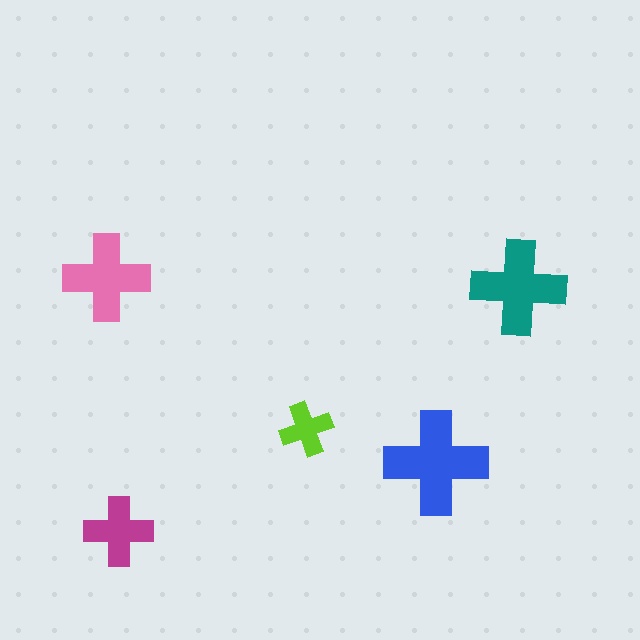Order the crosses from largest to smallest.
the blue one, the teal one, the pink one, the magenta one, the lime one.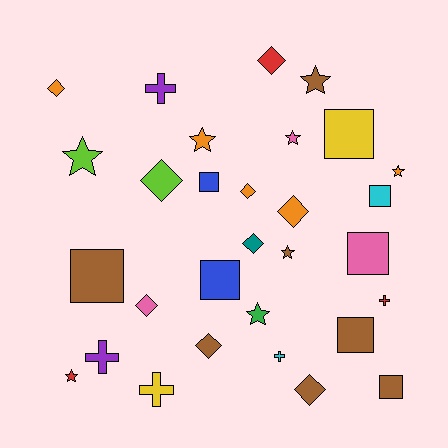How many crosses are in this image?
There are 5 crosses.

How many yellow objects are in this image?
There are 2 yellow objects.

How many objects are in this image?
There are 30 objects.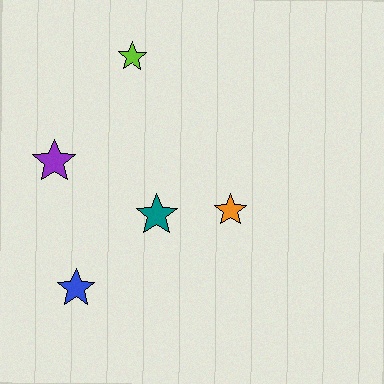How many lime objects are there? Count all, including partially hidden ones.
There is 1 lime object.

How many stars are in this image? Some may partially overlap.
There are 5 stars.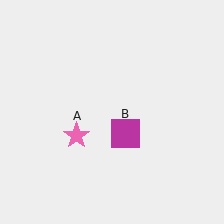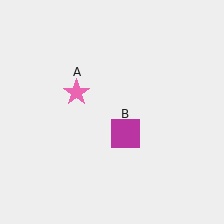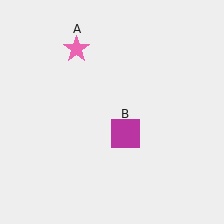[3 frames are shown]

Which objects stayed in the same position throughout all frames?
Magenta square (object B) remained stationary.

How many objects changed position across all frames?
1 object changed position: pink star (object A).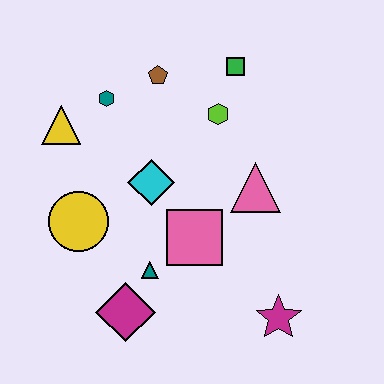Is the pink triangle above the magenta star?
Yes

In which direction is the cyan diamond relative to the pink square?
The cyan diamond is above the pink square.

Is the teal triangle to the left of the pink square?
Yes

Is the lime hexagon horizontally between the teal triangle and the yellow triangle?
No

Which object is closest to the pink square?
The teal triangle is closest to the pink square.